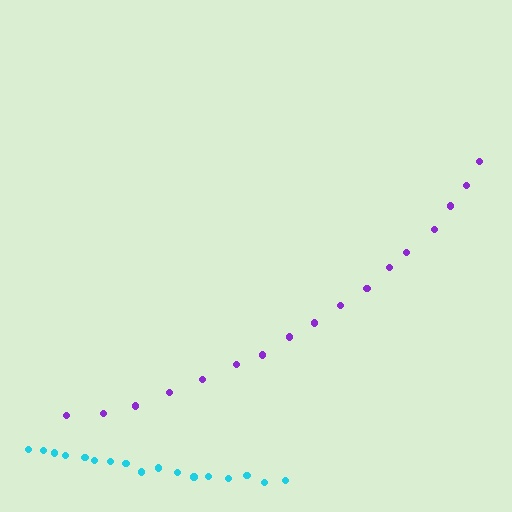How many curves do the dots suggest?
There are 2 distinct paths.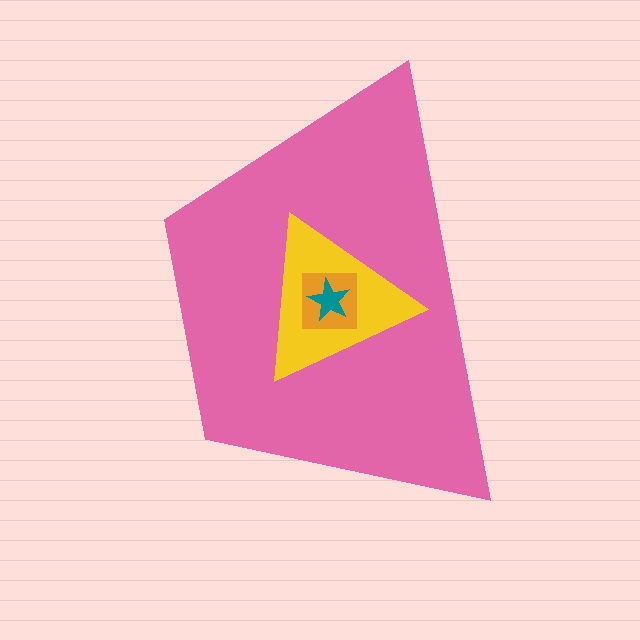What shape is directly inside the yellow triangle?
The orange square.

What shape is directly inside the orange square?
The teal star.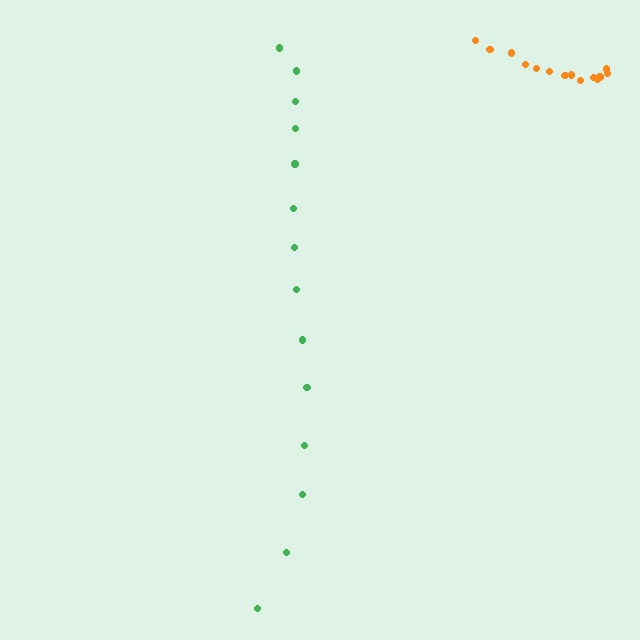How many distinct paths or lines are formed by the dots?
There are 2 distinct paths.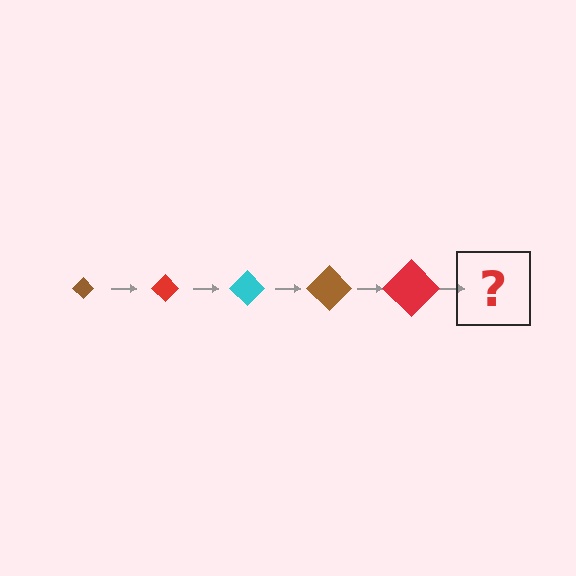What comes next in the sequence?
The next element should be a cyan diamond, larger than the previous one.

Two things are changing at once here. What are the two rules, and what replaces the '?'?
The two rules are that the diamond grows larger each step and the color cycles through brown, red, and cyan. The '?' should be a cyan diamond, larger than the previous one.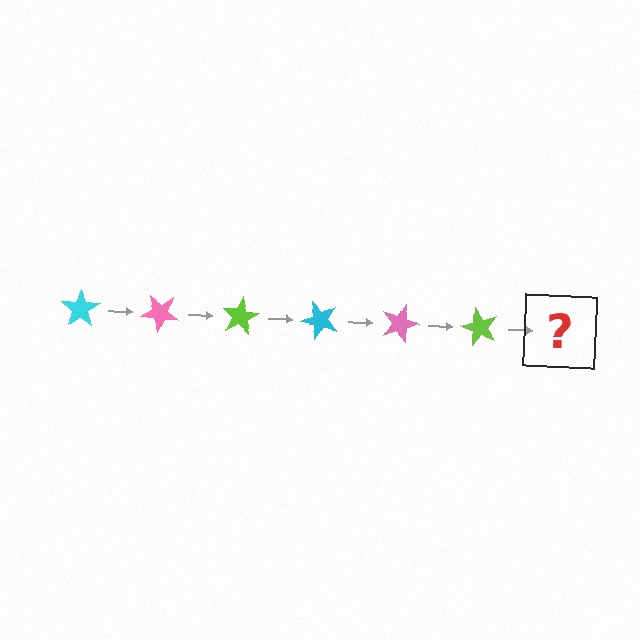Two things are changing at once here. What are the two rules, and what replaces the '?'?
The two rules are that it rotates 40 degrees each step and the color cycles through cyan, pink, and lime. The '?' should be a cyan star, rotated 240 degrees from the start.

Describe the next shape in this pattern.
It should be a cyan star, rotated 240 degrees from the start.